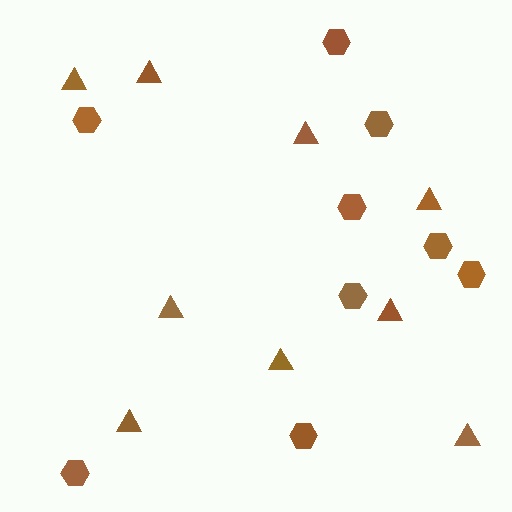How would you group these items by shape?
There are 2 groups: one group of hexagons (9) and one group of triangles (9).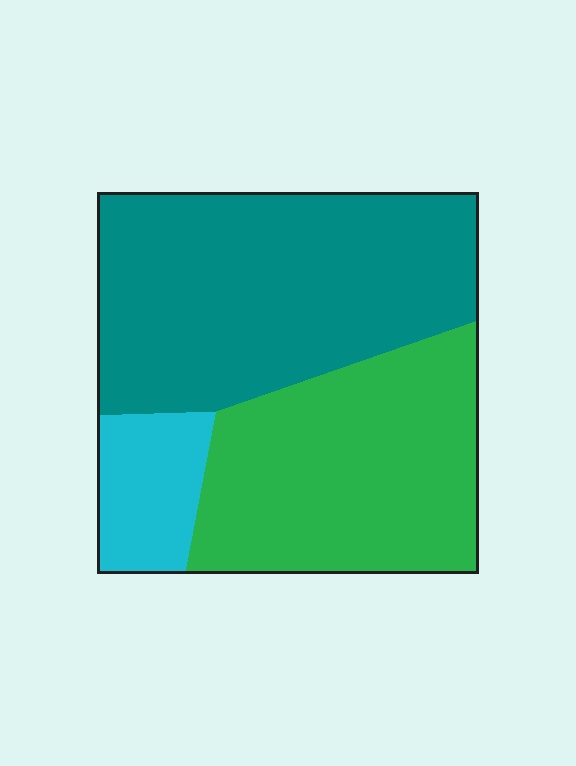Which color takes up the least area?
Cyan, at roughly 10%.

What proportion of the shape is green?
Green covers around 40% of the shape.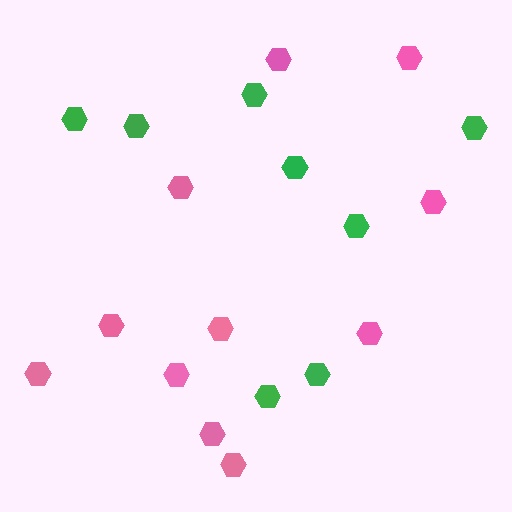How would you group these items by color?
There are 2 groups: one group of pink hexagons (11) and one group of green hexagons (8).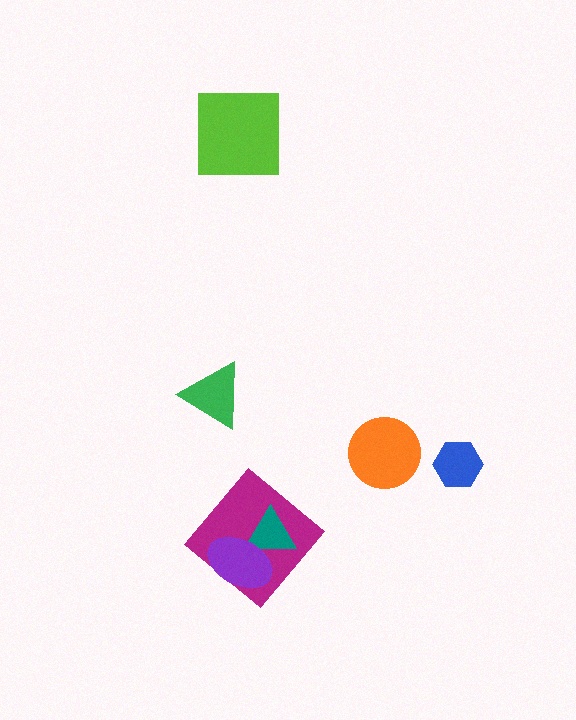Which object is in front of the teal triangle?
The purple ellipse is in front of the teal triangle.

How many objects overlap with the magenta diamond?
2 objects overlap with the magenta diamond.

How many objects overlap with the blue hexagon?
0 objects overlap with the blue hexagon.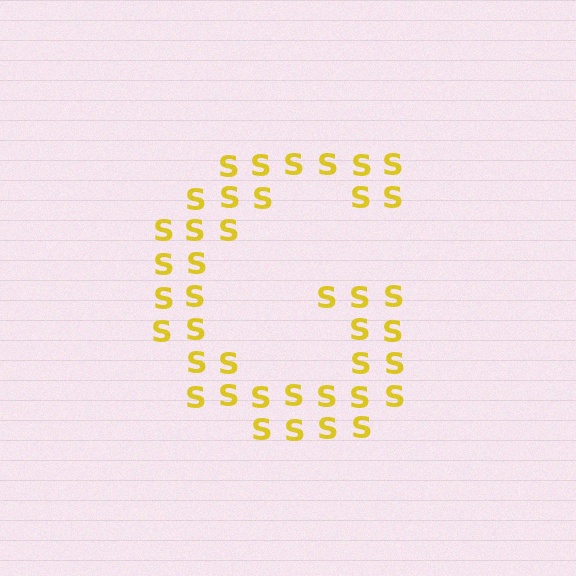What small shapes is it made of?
It is made of small letter S's.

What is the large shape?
The large shape is the letter G.